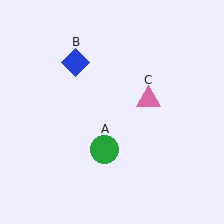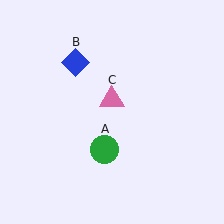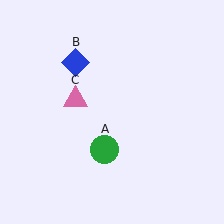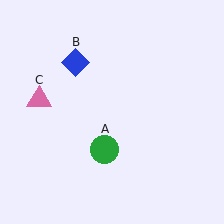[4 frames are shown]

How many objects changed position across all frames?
1 object changed position: pink triangle (object C).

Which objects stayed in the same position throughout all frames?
Green circle (object A) and blue diamond (object B) remained stationary.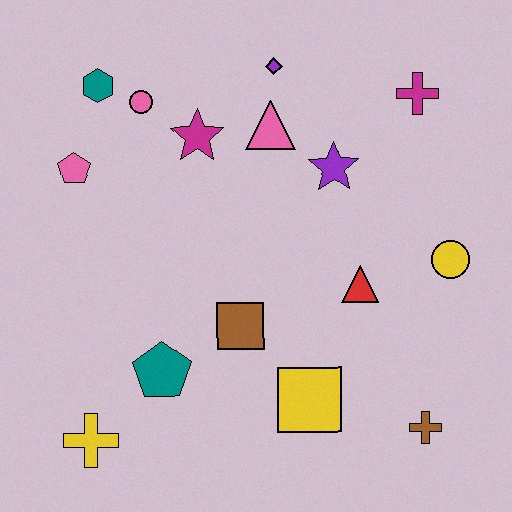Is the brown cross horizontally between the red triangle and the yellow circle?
Yes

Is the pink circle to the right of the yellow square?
No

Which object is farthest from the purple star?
The yellow cross is farthest from the purple star.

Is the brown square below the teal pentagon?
No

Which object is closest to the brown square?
The teal pentagon is closest to the brown square.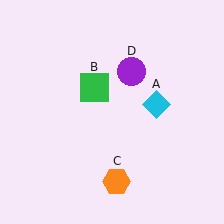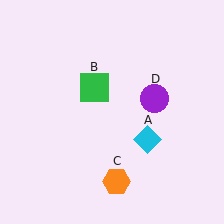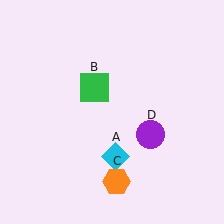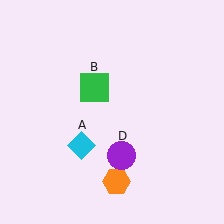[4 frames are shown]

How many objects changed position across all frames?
2 objects changed position: cyan diamond (object A), purple circle (object D).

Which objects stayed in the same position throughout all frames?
Green square (object B) and orange hexagon (object C) remained stationary.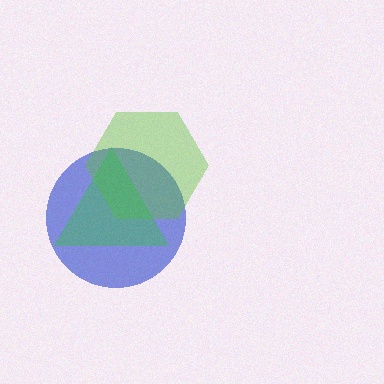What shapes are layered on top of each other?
The layered shapes are: a blue circle, a lime hexagon, a green triangle.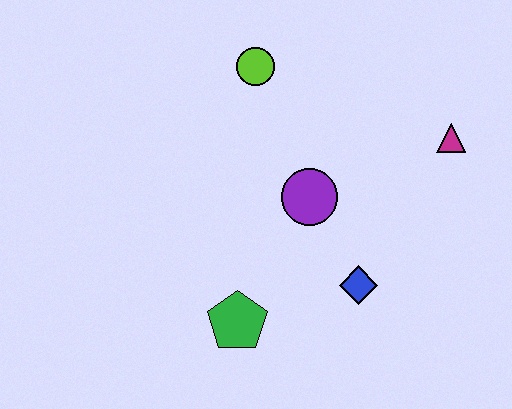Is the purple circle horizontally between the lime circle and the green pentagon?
No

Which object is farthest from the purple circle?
The magenta triangle is farthest from the purple circle.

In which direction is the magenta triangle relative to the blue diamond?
The magenta triangle is above the blue diamond.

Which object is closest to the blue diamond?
The purple circle is closest to the blue diamond.